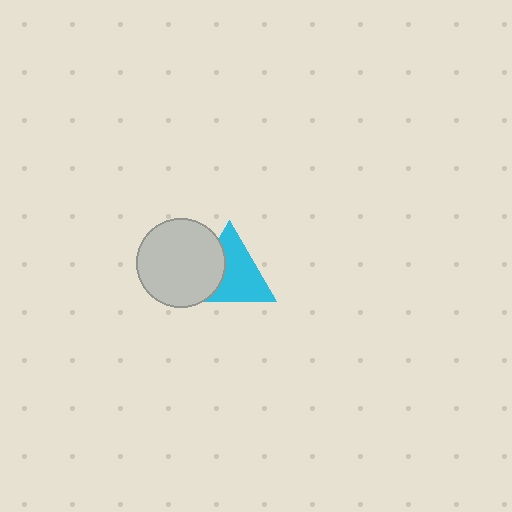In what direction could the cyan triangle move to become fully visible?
The cyan triangle could move right. That would shift it out from behind the light gray circle entirely.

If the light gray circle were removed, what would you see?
You would see the complete cyan triangle.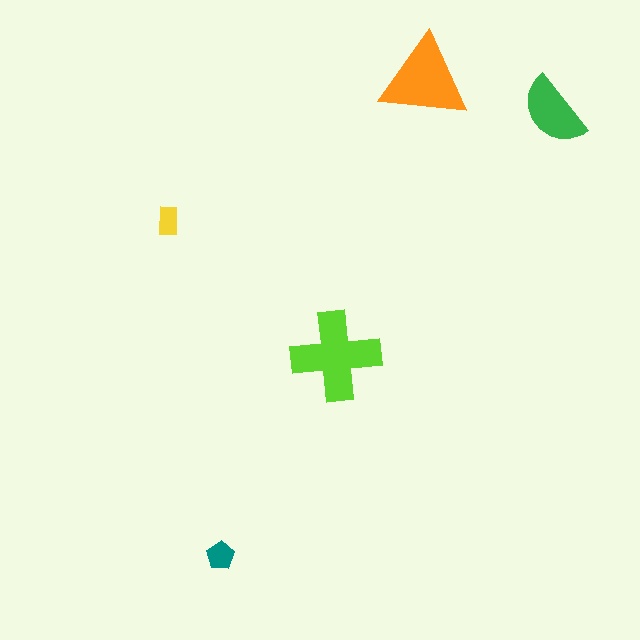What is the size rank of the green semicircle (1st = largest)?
3rd.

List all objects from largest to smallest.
The lime cross, the orange triangle, the green semicircle, the teal pentagon, the yellow rectangle.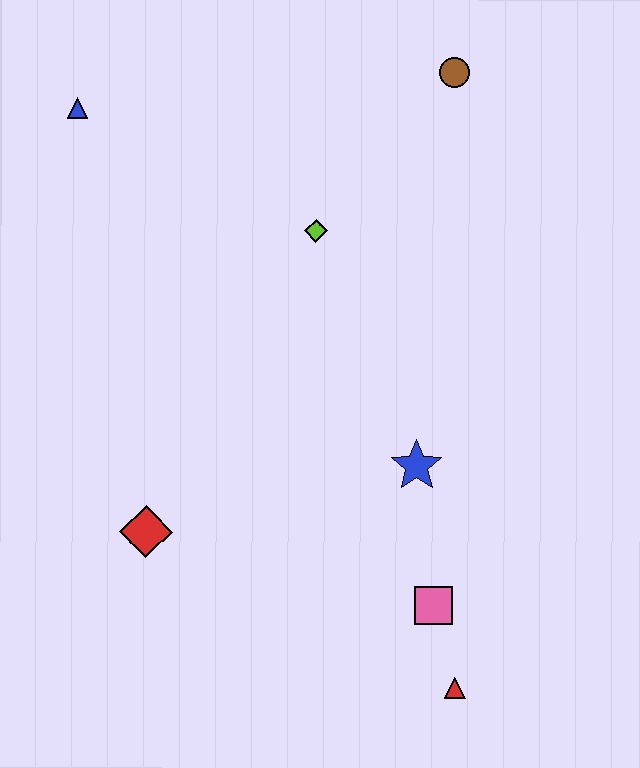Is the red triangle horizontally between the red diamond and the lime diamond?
No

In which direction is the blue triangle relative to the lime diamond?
The blue triangle is to the left of the lime diamond.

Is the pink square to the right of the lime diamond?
Yes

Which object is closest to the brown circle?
The lime diamond is closest to the brown circle.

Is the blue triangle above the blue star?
Yes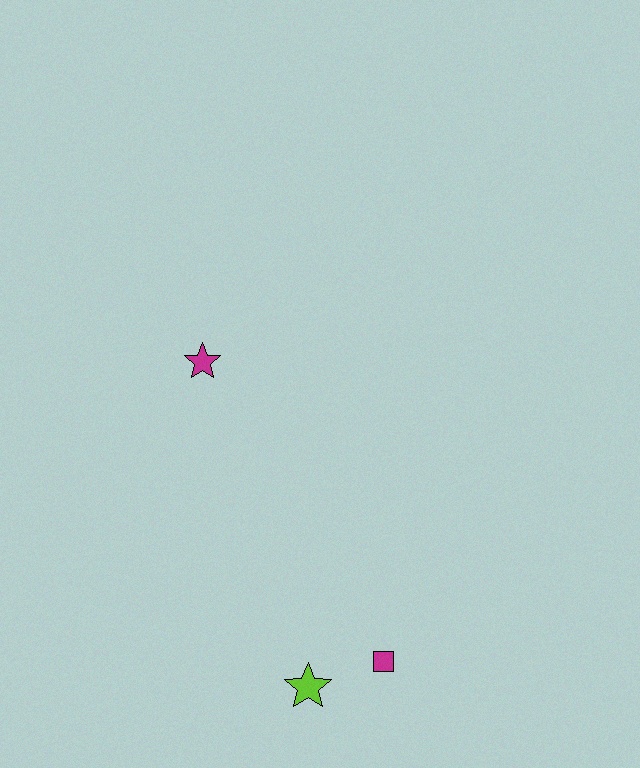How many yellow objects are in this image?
There are no yellow objects.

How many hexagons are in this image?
There are no hexagons.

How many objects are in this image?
There are 3 objects.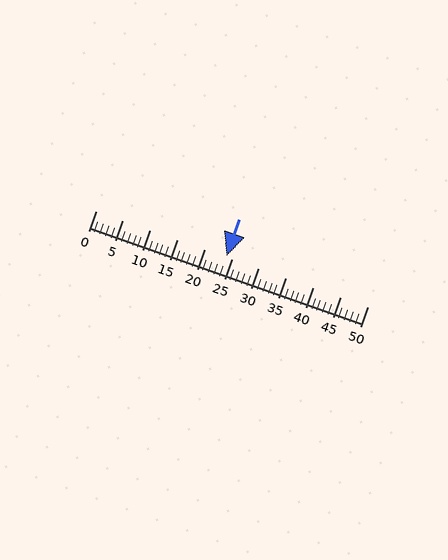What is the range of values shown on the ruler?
The ruler shows values from 0 to 50.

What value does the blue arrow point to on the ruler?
The blue arrow points to approximately 24.